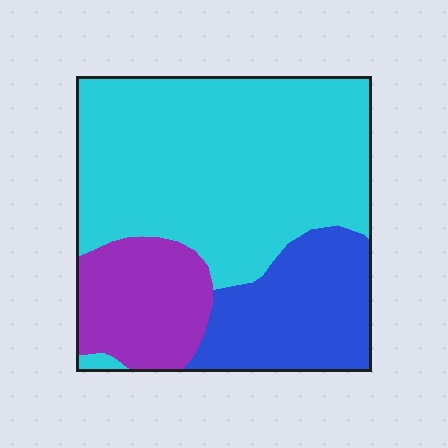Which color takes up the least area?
Purple, at roughly 20%.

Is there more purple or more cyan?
Cyan.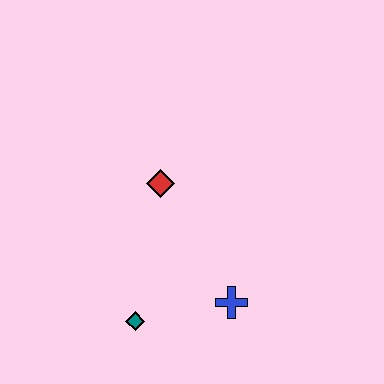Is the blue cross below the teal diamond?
No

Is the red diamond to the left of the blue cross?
Yes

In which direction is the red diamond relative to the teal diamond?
The red diamond is above the teal diamond.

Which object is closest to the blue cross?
The teal diamond is closest to the blue cross.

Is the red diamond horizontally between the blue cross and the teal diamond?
Yes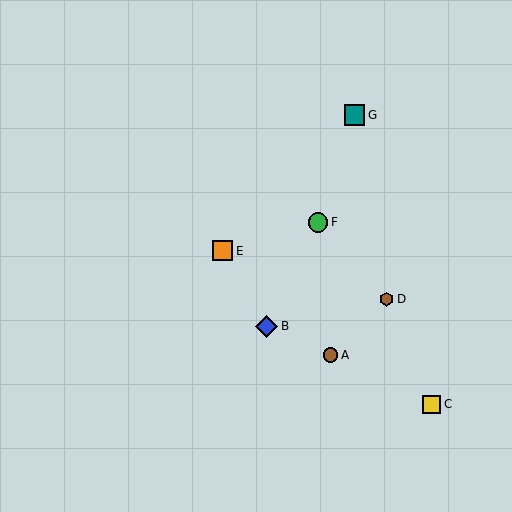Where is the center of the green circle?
The center of the green circle is at (318, 222).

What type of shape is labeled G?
Shape G is a teal square.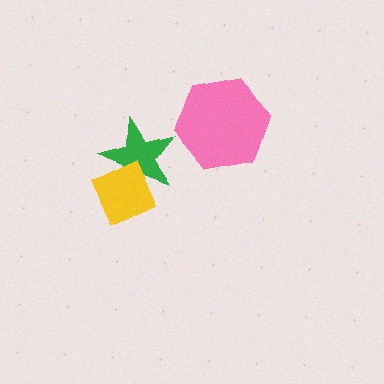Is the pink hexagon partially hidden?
No, no other shape covers it.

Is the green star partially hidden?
Yes, it is partially covered by another shape.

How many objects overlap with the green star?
1 object overlaps with the green star.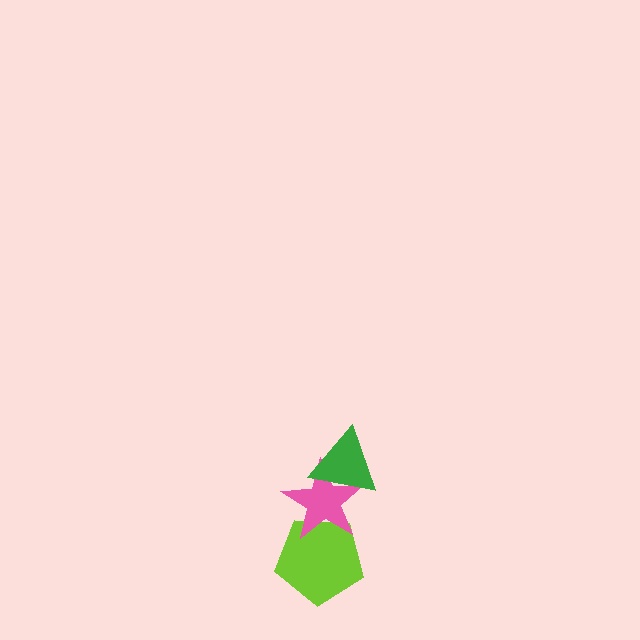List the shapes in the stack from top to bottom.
From top to bottom: the green triangle, the pink star, the lime pentagon.